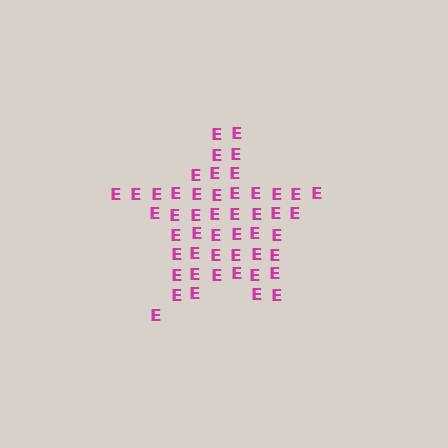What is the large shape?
The large shape is a star.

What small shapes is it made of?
It is made of small letter E's.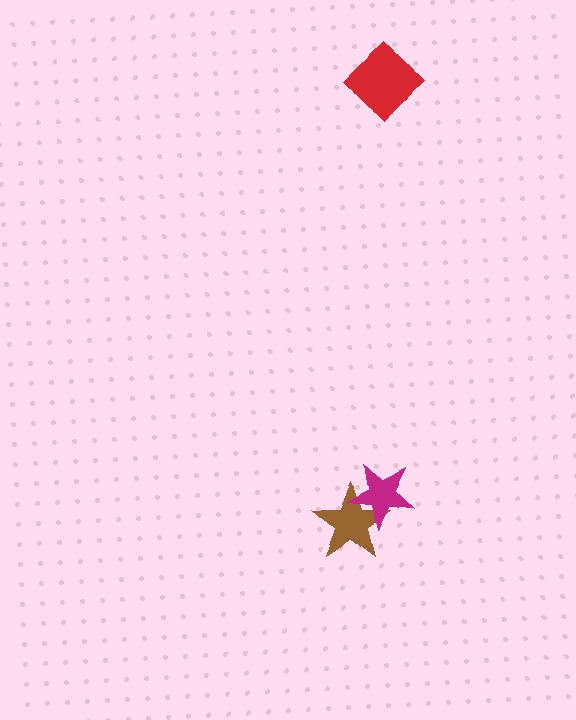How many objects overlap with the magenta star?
1 object overlaps with the magenta star.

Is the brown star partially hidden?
Yes, it is partially covered by another shape.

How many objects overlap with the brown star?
1 object overlaps with the brown star.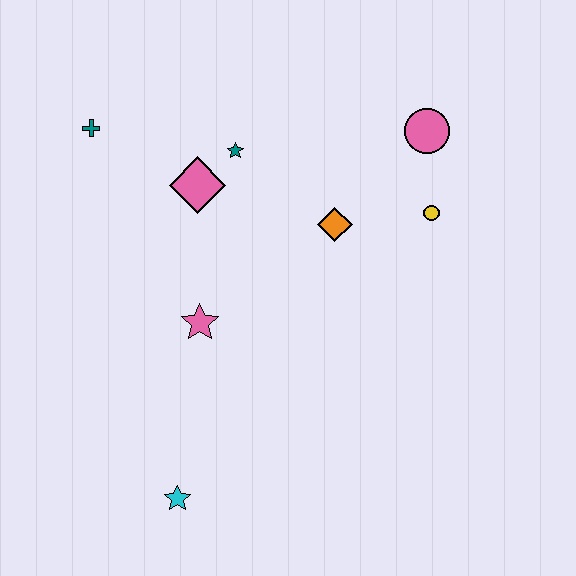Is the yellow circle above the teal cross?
No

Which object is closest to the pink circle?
The yellow circle is closest to the pink circle.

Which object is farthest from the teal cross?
The cyan star is farthest from the teal cross.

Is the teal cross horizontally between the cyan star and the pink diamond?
No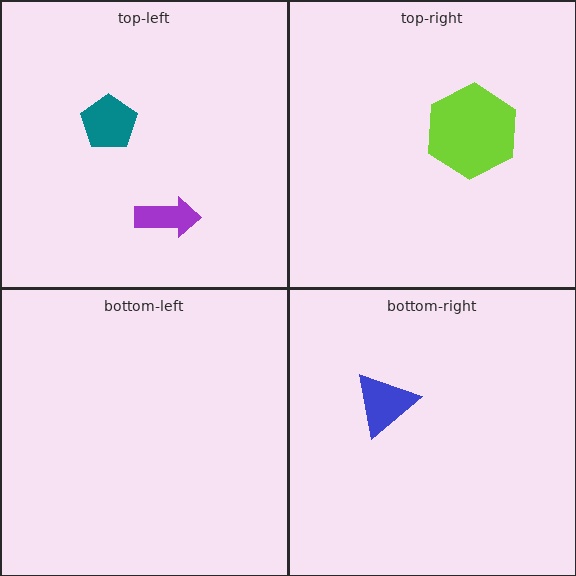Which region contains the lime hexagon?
The top-right region.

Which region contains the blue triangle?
The bottom-right region.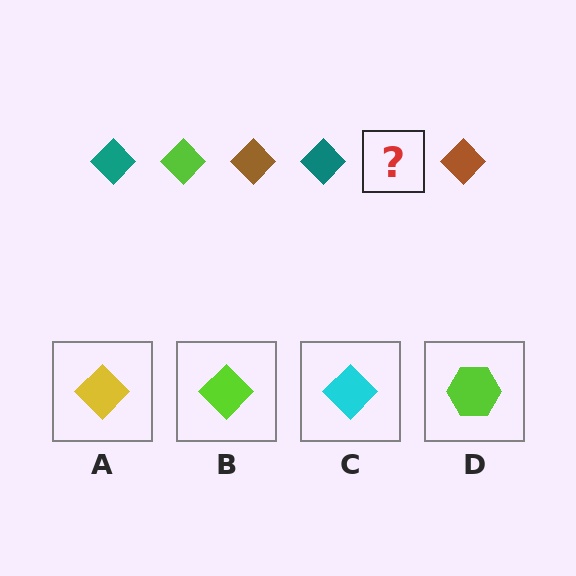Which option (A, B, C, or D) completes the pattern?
B.